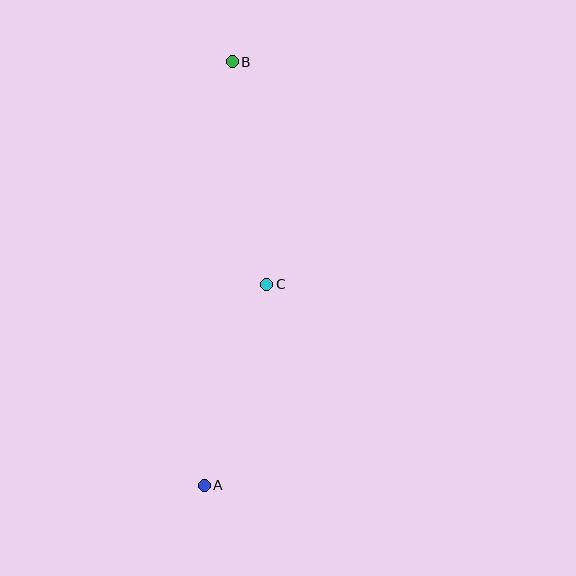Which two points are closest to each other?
Points A and C are closest to each other.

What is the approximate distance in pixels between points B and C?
The distance between B and C is approximately 225 pixels.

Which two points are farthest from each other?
Points A and B are farthest from each other.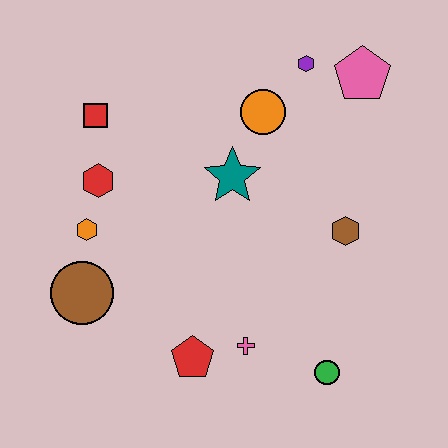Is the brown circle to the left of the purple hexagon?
Yes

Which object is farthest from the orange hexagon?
The pink pentagon is farthest from the orange hexagon.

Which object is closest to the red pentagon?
The pink cross is closest to the red pentagon.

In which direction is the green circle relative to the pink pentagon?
The green circle is below the pink pentagon.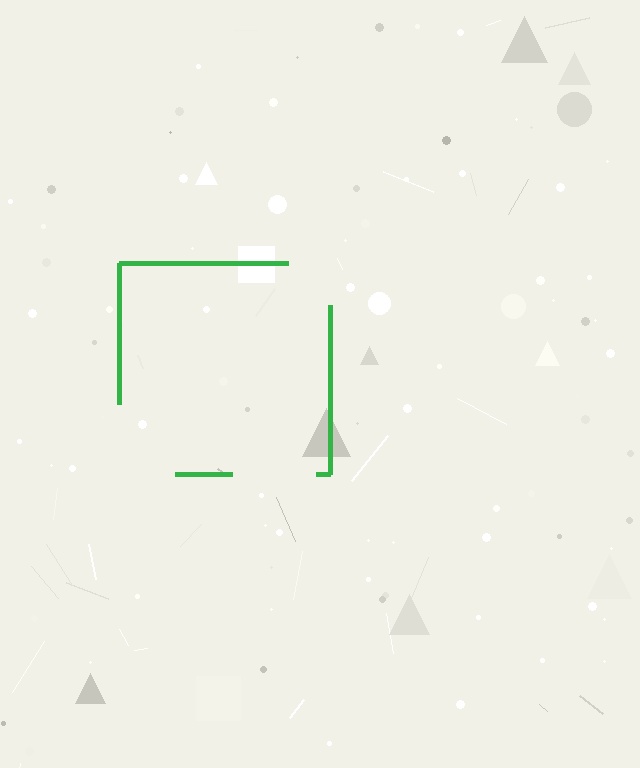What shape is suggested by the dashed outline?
The dashed outline suggests a square.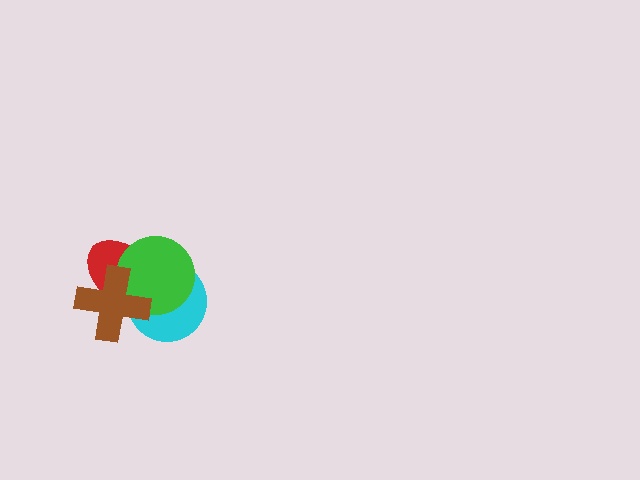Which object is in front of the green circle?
The brown cross is in front of the green circle.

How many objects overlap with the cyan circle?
3 objects overlap with the cyan circle.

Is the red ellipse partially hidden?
Yes, it is partially covered by another shape.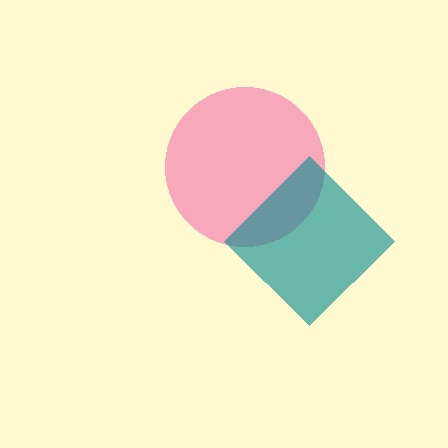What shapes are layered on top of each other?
The layered shapes are: a pink circle, a teal diamond.